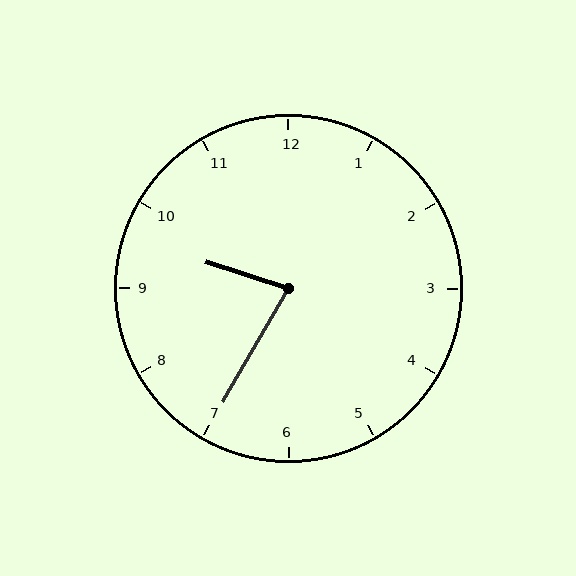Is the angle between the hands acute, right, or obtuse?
It is acute.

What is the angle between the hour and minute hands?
Approximately 78 degrees.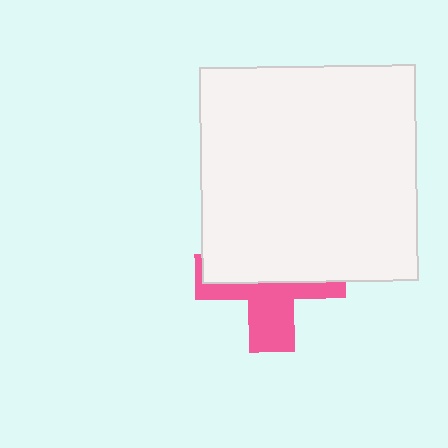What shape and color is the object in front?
The object in front is a white square.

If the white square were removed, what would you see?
You would see the complete pink cross.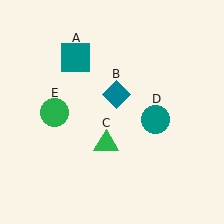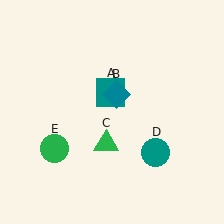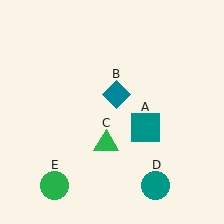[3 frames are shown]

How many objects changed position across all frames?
3 objects changed position: teal square (object A), teal circle (object D), green circle (object E).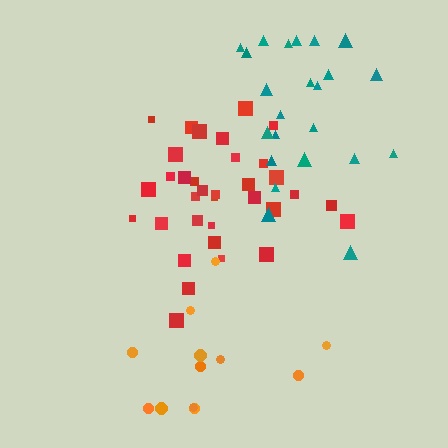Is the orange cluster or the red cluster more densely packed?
Red.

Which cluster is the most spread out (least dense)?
Orange.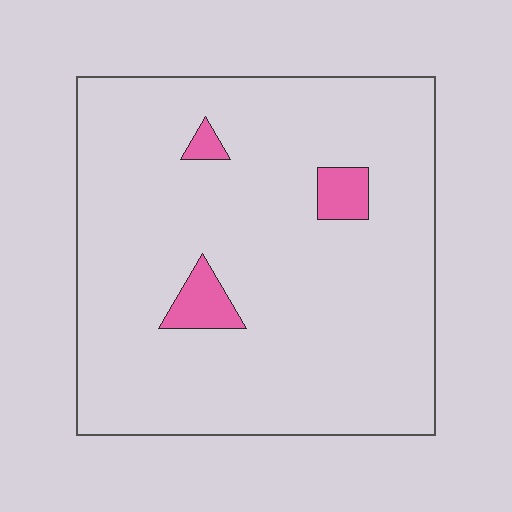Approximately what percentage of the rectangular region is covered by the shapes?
Approximately 5%.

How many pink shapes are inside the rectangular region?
3.